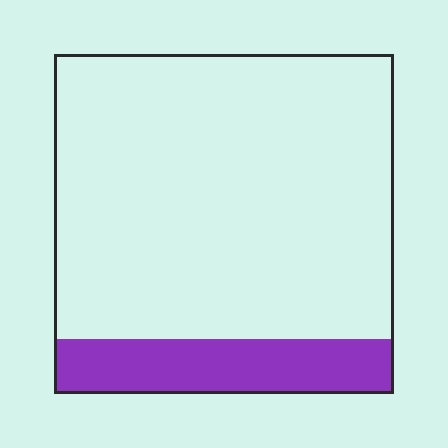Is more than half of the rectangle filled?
No.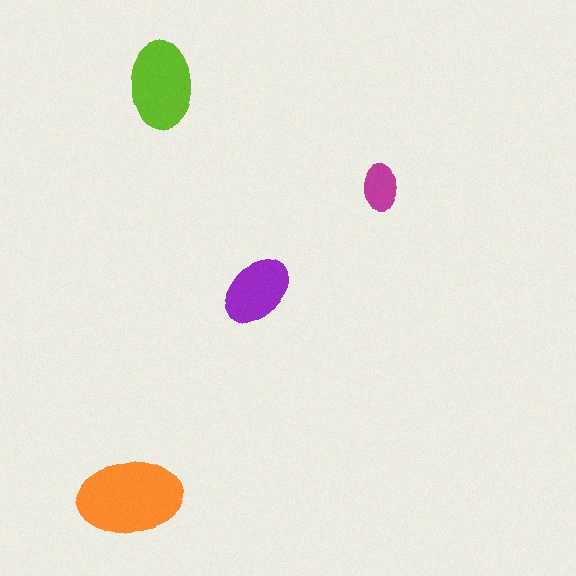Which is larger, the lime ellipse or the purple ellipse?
The lime one.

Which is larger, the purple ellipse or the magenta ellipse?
The purple one.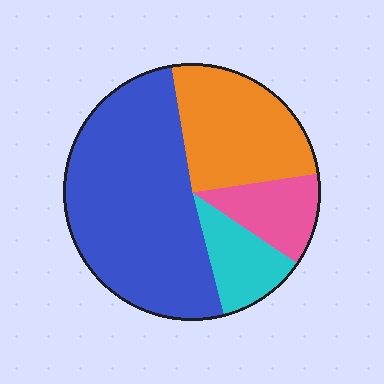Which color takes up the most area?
Blue, at roughly 50%.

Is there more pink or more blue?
Blue.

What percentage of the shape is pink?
Pink takes up less than a quarter of the shape.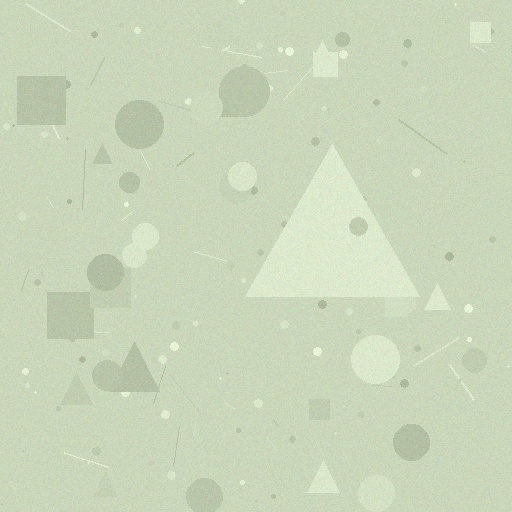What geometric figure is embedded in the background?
A triangle is embedded in the background.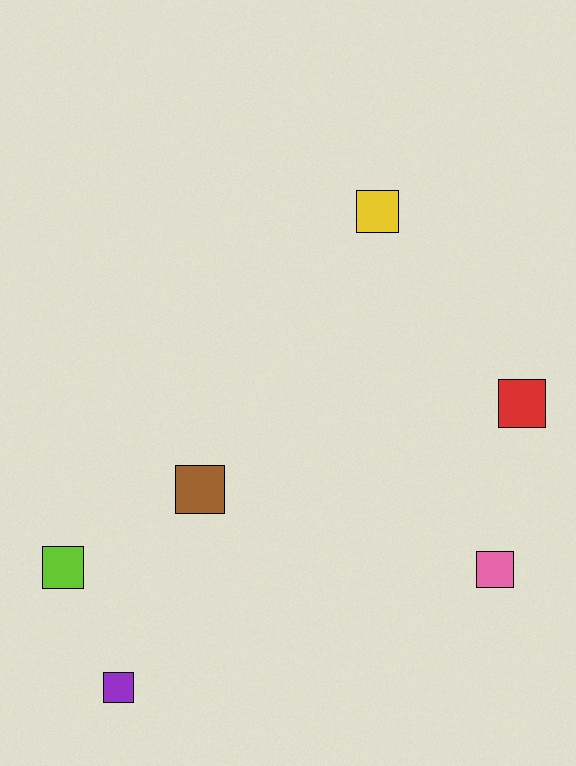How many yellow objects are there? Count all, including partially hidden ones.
There is 1 yellow object.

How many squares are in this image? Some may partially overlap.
There are 6 squares.